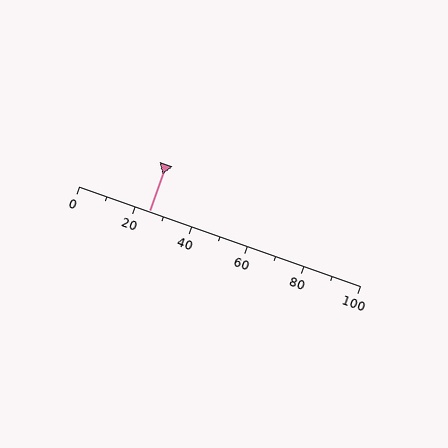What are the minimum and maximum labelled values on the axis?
The axis runs from 0 to 100.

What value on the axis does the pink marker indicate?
The marker indicates approximately 25.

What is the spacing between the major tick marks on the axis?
The major ticks are spaced 20 apart.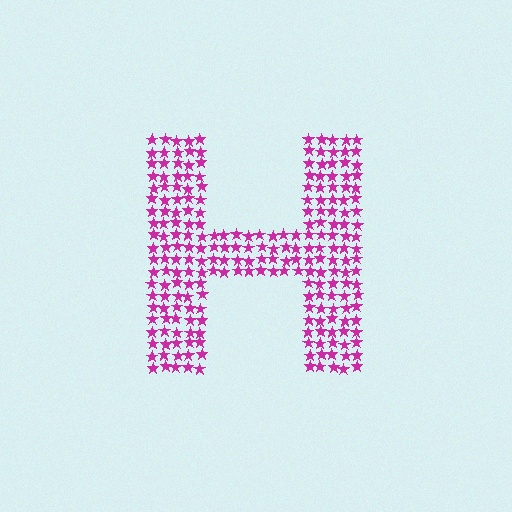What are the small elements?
The small elements are stars.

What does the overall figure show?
The overall figure shows the letter H.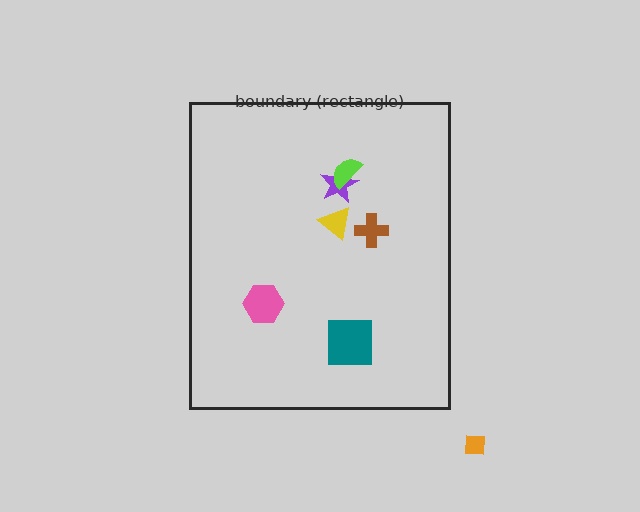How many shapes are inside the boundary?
6 inside, 1 outside.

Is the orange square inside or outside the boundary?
Outside.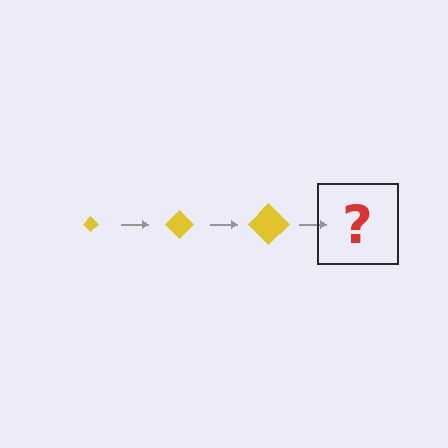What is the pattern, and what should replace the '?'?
The pattern is that the diamond gets progressively larger each step. The '?' should be a yellow diamond, larger than the previous one.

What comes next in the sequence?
The next element should be a yellow diamond, larger than the previous one.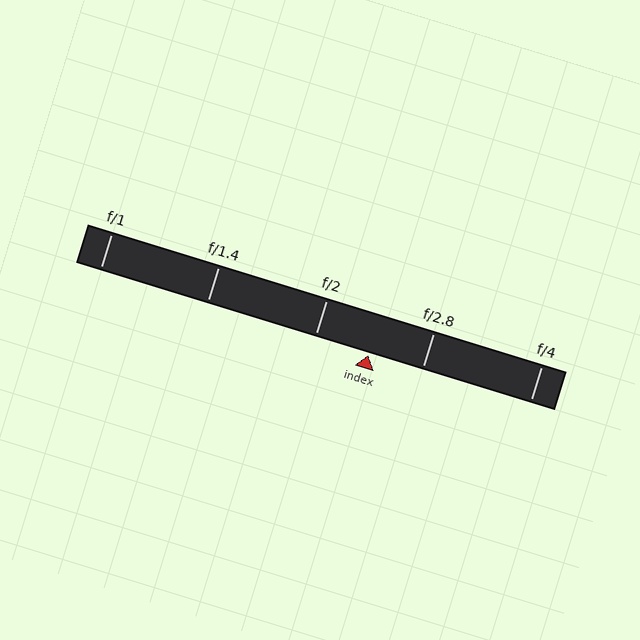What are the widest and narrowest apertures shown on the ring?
The widest aperture shown is f/1 and the narrowest is f/4.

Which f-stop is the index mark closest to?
The index mark is closest to f/2.8.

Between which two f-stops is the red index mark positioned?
The index mark is between f/2 and f/2.8.